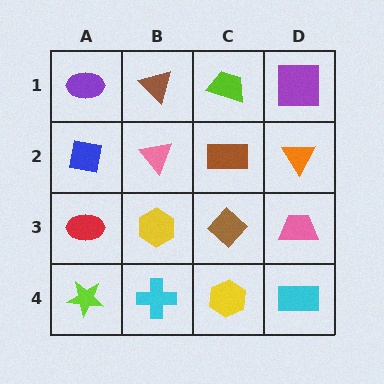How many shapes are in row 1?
4 shapes.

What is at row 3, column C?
A brown diamond.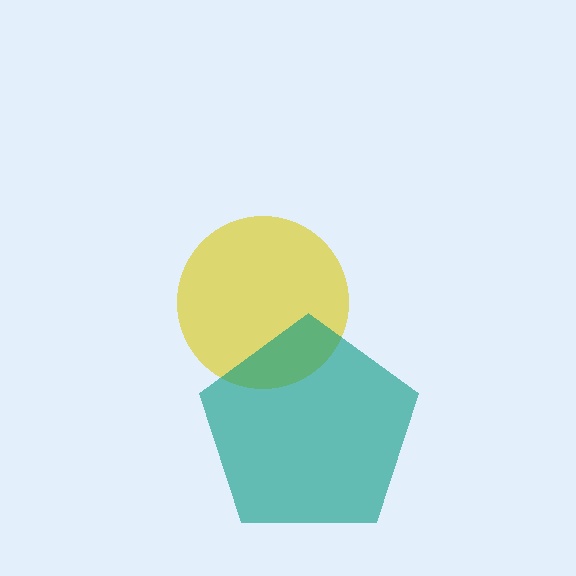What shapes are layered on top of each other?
The layered shapes are: a yellow circle, a teal pentagon.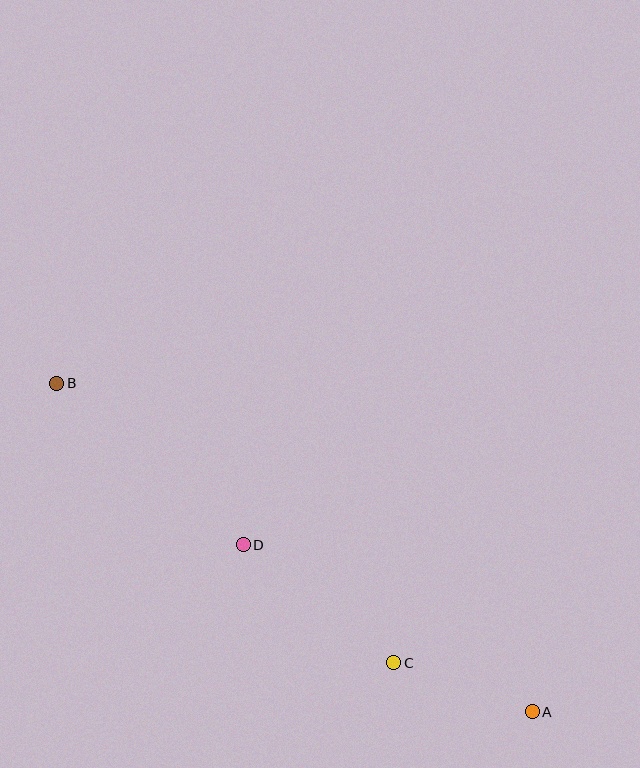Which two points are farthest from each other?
Points A and B are farthest from each other.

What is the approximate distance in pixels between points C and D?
The distance between C and D is approximately 191 pixels.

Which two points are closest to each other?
Points A and C are closest to each other.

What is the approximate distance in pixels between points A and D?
The distance between A and D is approximately 334 pixels.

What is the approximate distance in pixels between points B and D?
The distance between B and D is approximately 246 pixels.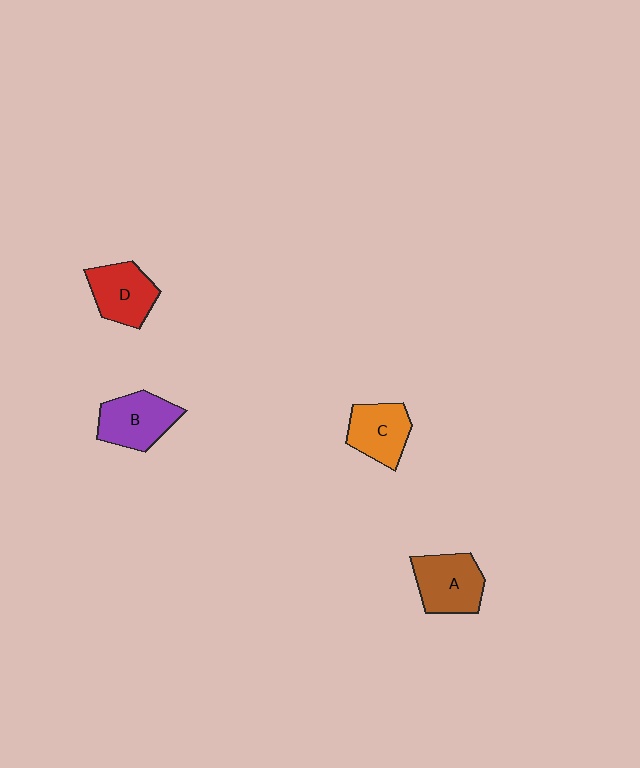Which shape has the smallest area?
Shape C (orange).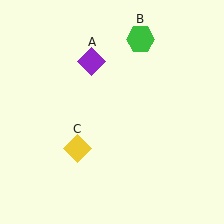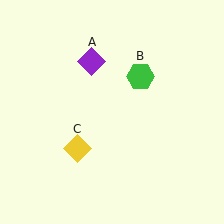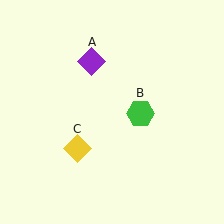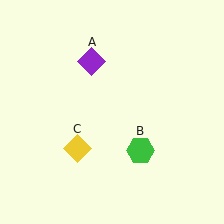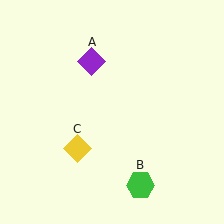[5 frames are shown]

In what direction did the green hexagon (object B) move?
The green hexagon (object B) moved down.